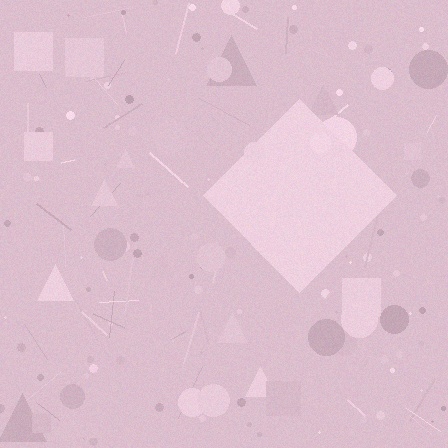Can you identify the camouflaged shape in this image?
The camouflaged shape is a diamond.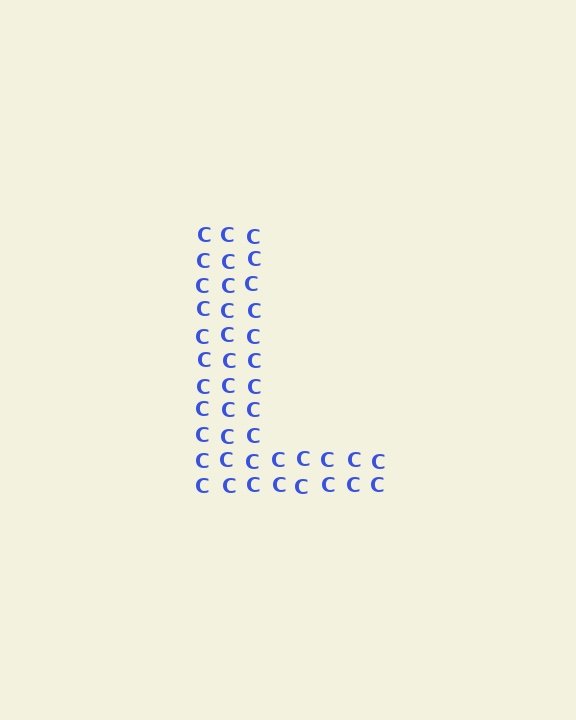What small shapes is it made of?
It is made of small letter C's.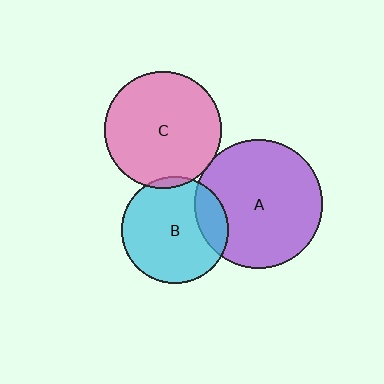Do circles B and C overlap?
Yes.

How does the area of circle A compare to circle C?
Approximately 1.2 times.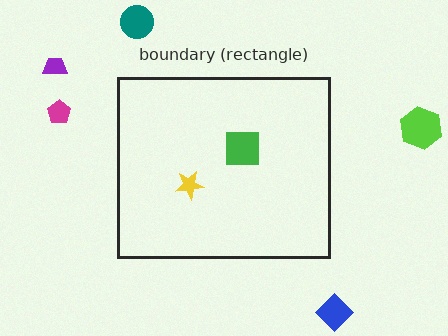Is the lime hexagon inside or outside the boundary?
Outside.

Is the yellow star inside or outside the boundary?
Inside.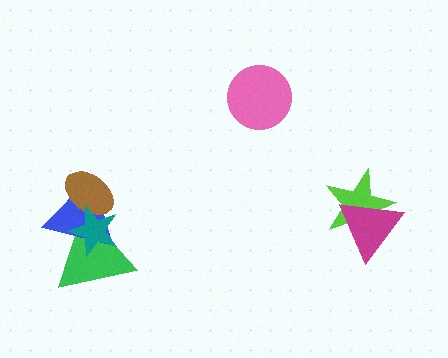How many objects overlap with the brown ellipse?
3 objects overlap with the brown ellipse.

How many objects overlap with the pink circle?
0 objects overlap with the pink circle.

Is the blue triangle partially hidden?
Yes, it is partially covered by another shape.